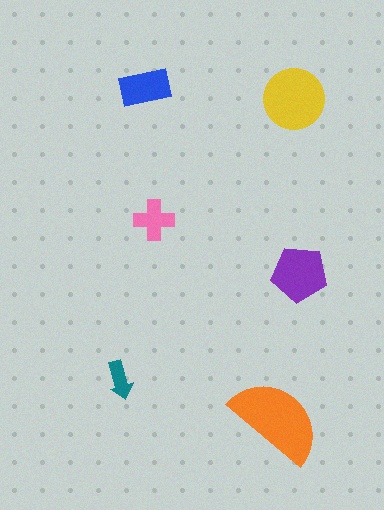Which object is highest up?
The blue rectangle is topmost.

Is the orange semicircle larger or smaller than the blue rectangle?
Larger.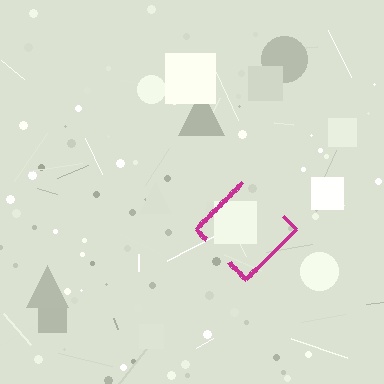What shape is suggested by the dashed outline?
The dashed outline suggests a diamond.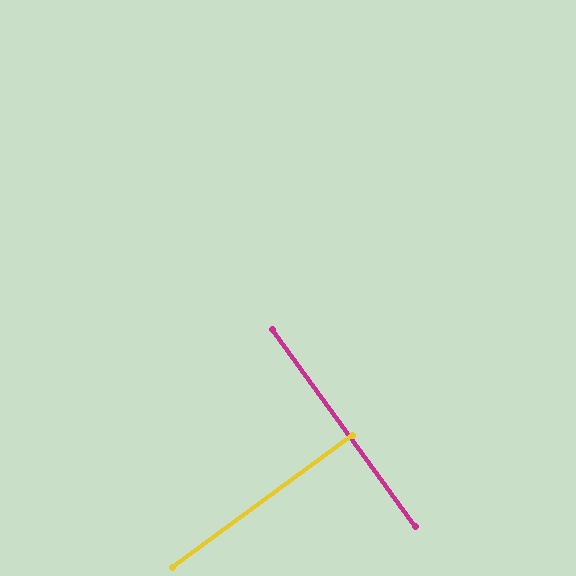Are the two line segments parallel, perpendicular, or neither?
Perpendicular — they meet at approximately 90°.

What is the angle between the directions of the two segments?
Approximately 90 degrees.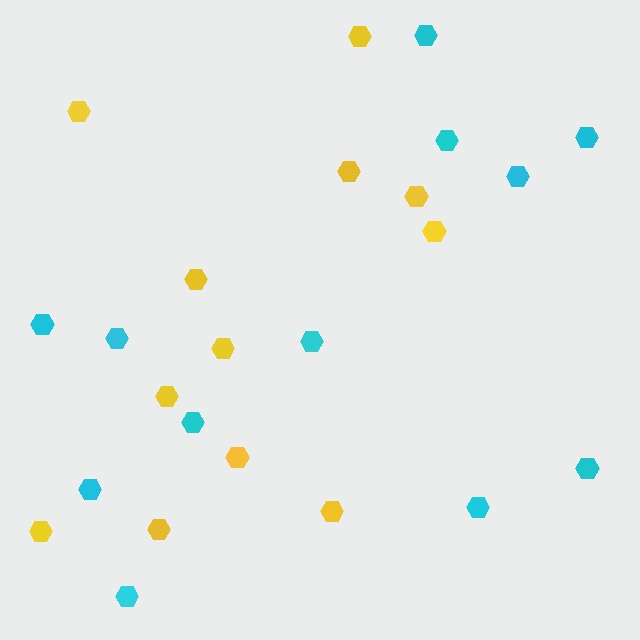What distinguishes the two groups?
There are 2 groups: one group of yellow hexagons (12) and one group of cyan hexagons (12).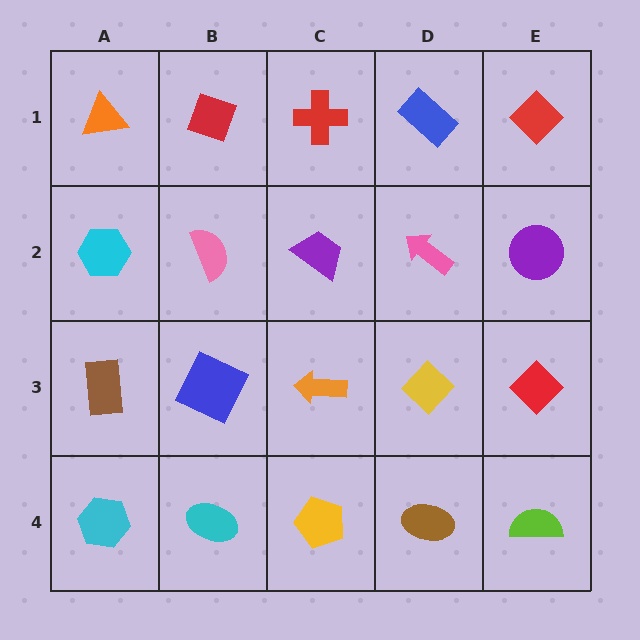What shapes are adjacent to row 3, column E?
A purple circle (row 2, column E), a lime semicircle (row 4, column E), a yellow diamond (row 3, column D).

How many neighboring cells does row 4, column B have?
3.